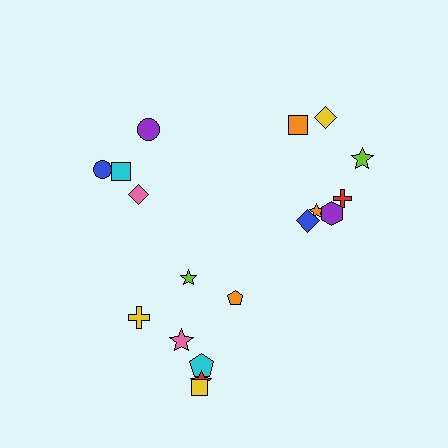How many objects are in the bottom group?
There are 7 objects.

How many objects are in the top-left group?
There are 4 objects.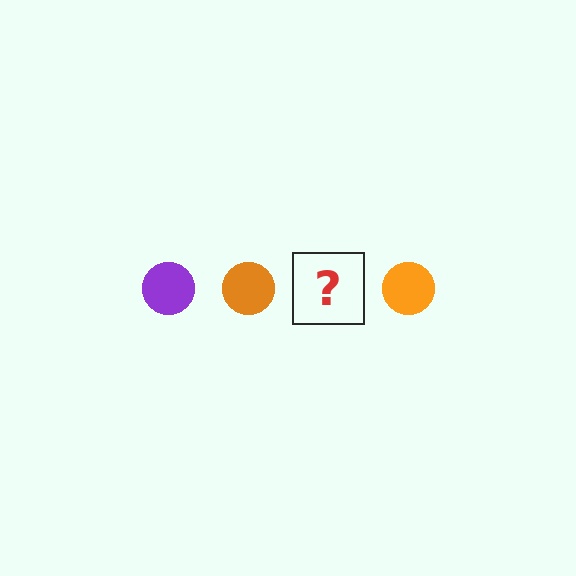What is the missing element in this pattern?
The missing element is a purple circle.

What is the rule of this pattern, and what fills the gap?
The rule is that the pattern cycles through purple, orange circles. The gap should be filled with a purple circle.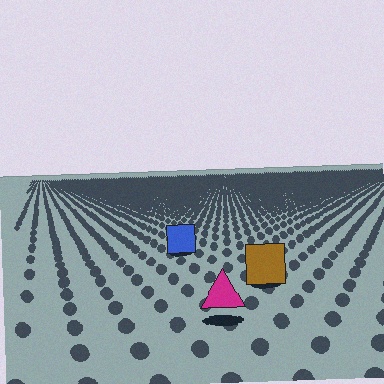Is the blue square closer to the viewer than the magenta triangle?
No. The magenta triangle is closer — you can tell from the texture gradient: the ground texture is coarser near it.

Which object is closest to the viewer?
The magenta triangle is closest. The texture marks near it are larger and more spread out.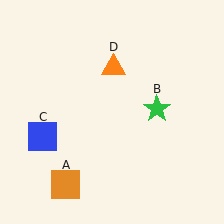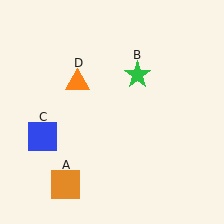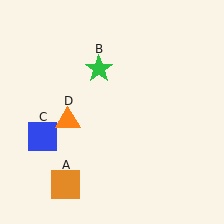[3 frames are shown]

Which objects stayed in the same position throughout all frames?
Orange square (object A) and blue square (object C) remained stationary.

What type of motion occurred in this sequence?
The green star (object B), orange triangle (object D) rotated counterclockwise around the center of the scene.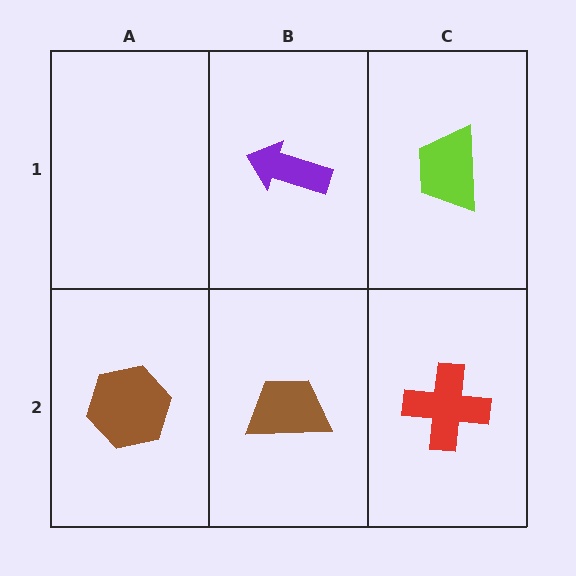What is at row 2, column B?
A brown trapezoid.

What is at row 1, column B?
A purple arrow.